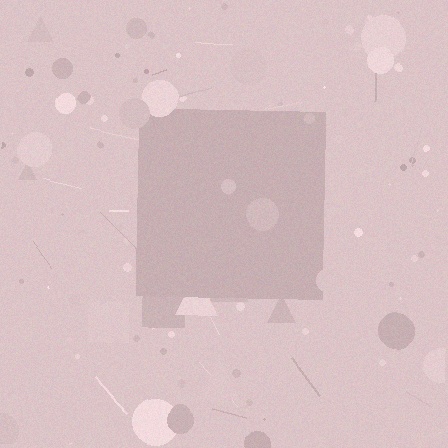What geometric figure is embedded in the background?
A square is embedded in the background.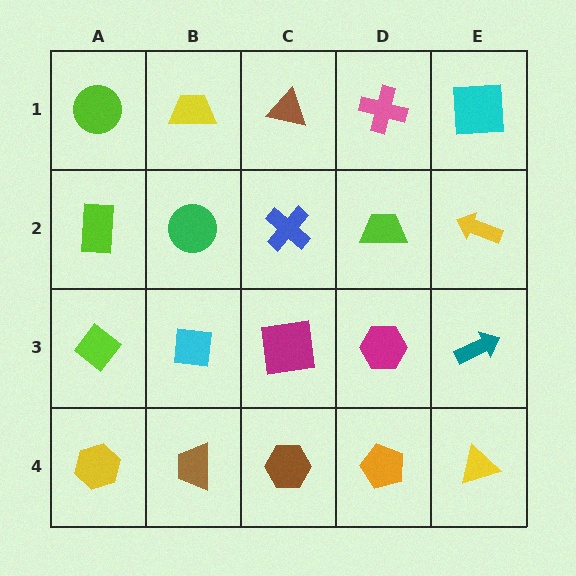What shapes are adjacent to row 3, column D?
A lime trapezoid (row 2, column D), an orange pentagon (row 4, column D), a magenta square (row 3, column C), a teal arrow (row 3, column E).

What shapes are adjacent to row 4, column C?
A magenta square (row 3, column C), a brown trapezoid (row 4, column B), an orange pentagon (row 4, column D).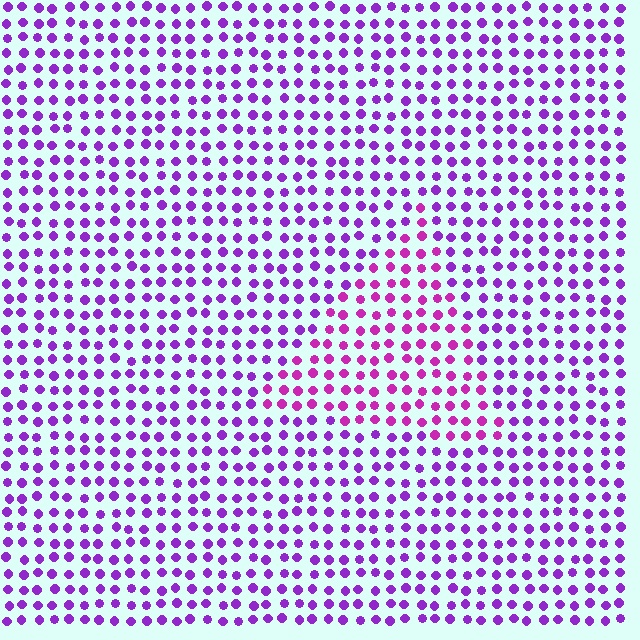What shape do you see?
I see a triangle.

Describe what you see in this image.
The image is filled with small purple elements in a uniform arrangement. A triangle-shaped region is visible where the elements are tinted to a slightly different hue, forming a subtle color boundary.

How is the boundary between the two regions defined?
The boundary is defined purely by a slight shift in hue (about 29 degrees). Spacing, size, and orientation are identical on both sides.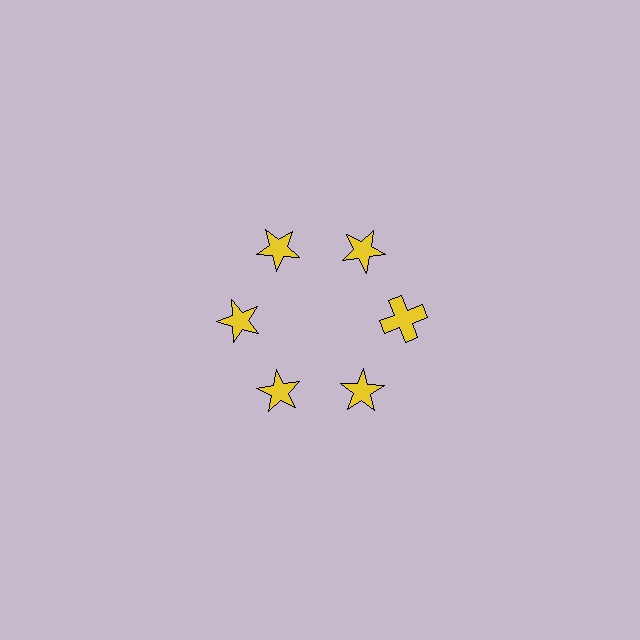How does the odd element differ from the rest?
It has a different shape: cross instead of star.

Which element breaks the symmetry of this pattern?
The yellow cross at roughly the 3 o'clock position breaks the symmetry. All other shapes are yellow stars.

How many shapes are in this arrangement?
There are 6 shapes arranged in a ring pattern.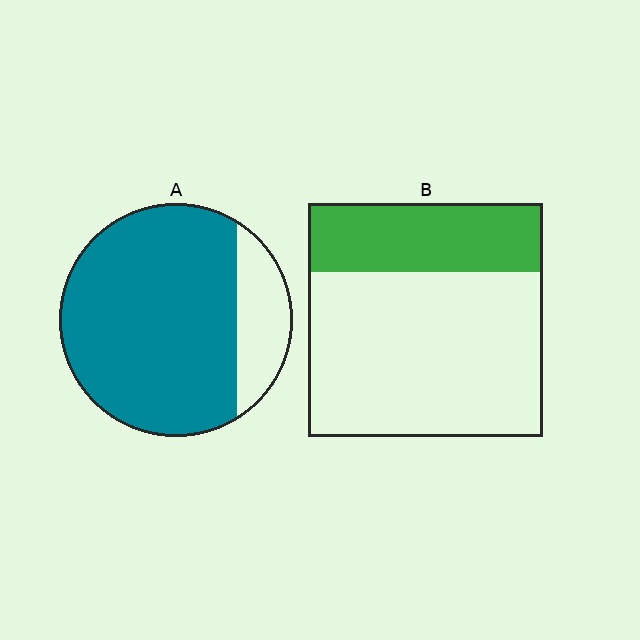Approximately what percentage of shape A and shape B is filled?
A is approximately 80% and B is approximately 30%.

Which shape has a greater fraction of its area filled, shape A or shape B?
Shape A.